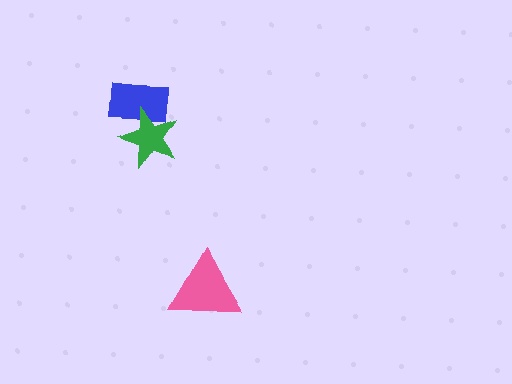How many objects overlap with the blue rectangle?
1 object overlaps with the blue rectangle.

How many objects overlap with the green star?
1 object overlaps with the green star.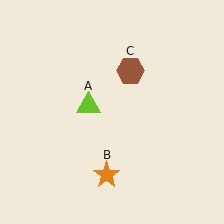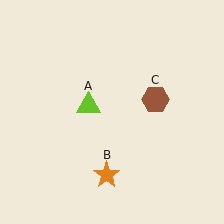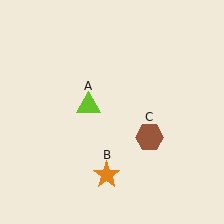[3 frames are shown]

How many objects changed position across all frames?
1 object changed position: brown hexagon (object C).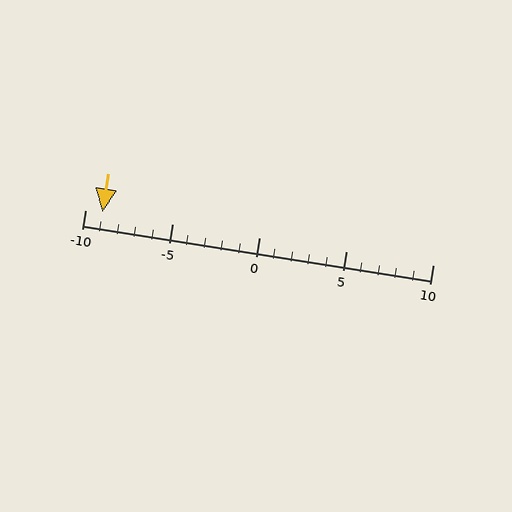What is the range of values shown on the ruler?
The ruler shows values from -10 to 10.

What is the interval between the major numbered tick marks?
The major tick marks are spaced 5 units apart.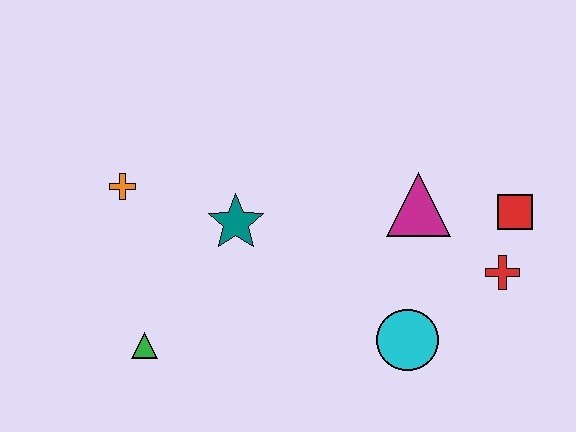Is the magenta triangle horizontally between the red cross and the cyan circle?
Yes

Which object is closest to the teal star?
The orange cross is closest to the teal star.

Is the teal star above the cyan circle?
Yes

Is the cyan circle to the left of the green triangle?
No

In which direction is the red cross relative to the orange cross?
The red cross is to the right of the orange cross.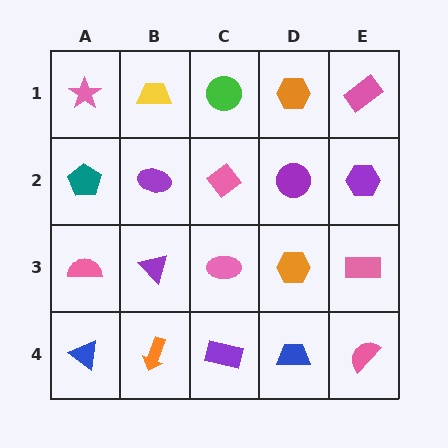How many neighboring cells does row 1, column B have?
3.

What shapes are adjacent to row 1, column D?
A purple circle (row 2, column D), a green circle (row 1, column C), a pink rectangle (row 1, column E).